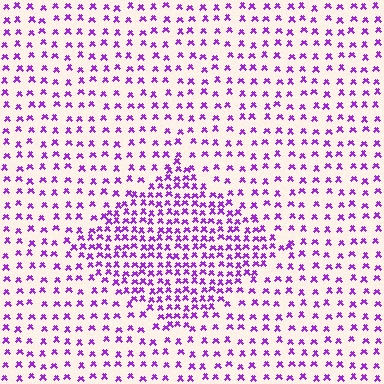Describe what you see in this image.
The image contains small purple elements arranged at two different densities. A diamond-shaped region is visible where the elements are more densely packed than the surrounding area.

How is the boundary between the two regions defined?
The boundary is defined by a change in element density (approximately 2.0x ratio). All elements are the same color, size, and shape.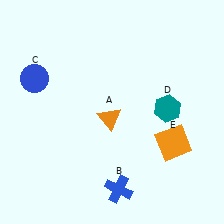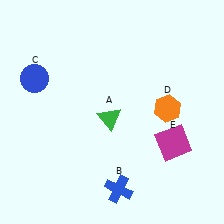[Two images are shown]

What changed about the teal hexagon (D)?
In Image 1, D is teal. In Image 2, it changed to orange.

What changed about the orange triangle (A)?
In Image 1, A is orange. In Image 2, it changed to green.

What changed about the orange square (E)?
In Image 1, E is orange. In Image 2, it changed to magenta.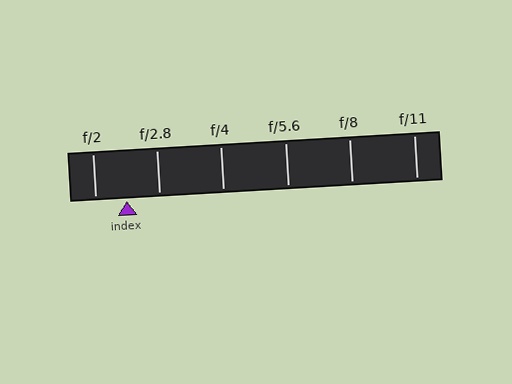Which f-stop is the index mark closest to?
The index mark is closest to f/2.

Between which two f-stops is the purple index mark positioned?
The index mark is between f/2 and f/2.8.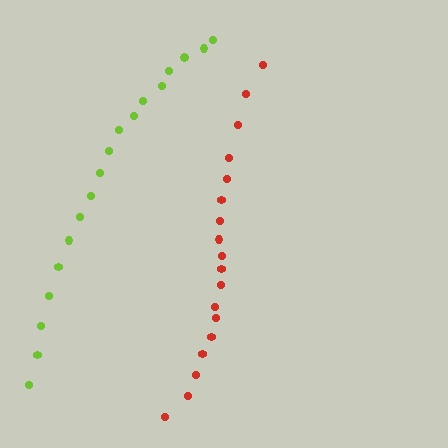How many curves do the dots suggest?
There are 2 distinct paths.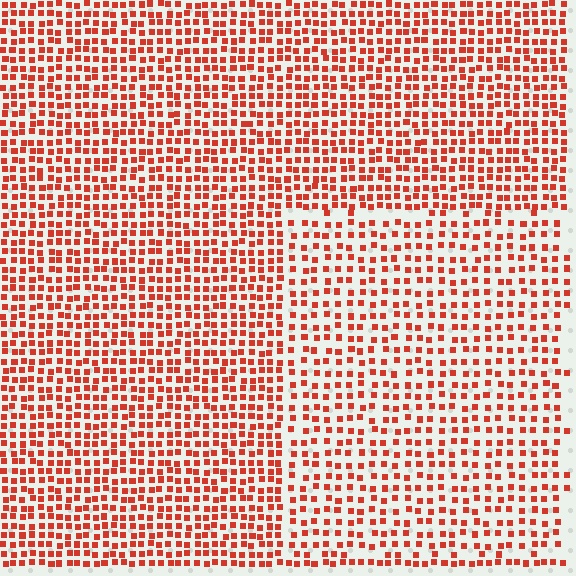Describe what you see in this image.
The image contains small red elements arranged at two different densities. A rectangle-shaped region is visible where the elements are less densely packed than the surrounding area.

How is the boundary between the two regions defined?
The boundary is defined by a change in element density (approximately 1.6x ratio). All elements are the same color, size, and shape.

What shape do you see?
I see a rectangle.